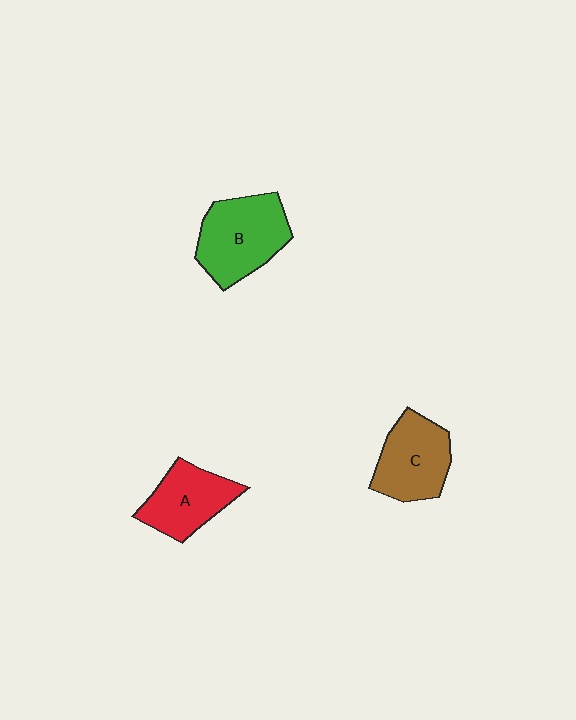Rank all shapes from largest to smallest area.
From largest to smallest: B (green), C (brown), A (red).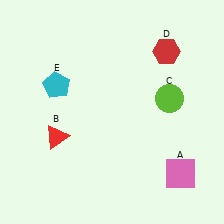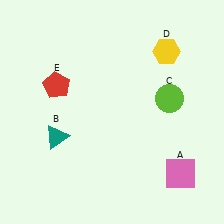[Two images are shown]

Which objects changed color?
B changed from red to teal. D changed from red to yellow. E changed from cyan to red.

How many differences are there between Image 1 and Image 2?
There are 3 differences between the two images.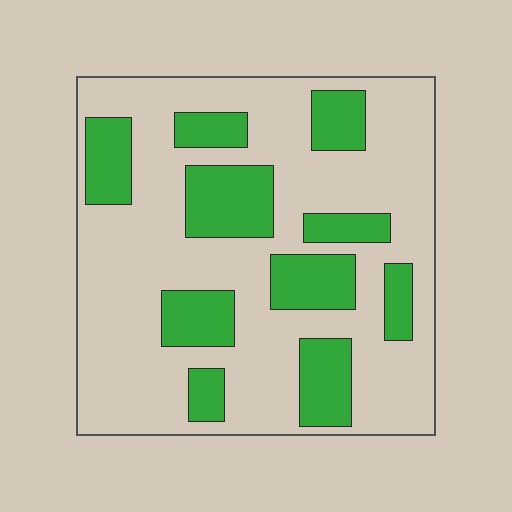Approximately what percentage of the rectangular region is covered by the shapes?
Approximately 30%.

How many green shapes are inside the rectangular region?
10.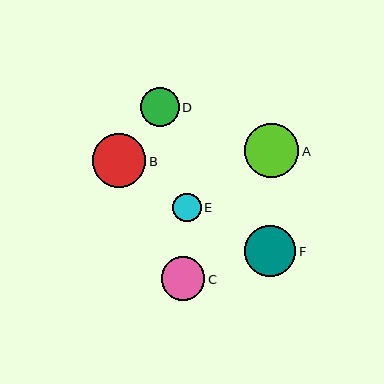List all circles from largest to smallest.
From largest to smallest: A, B, F, C, D, E.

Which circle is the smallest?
Circle E is the smallest with a size of approximately 29 pixels.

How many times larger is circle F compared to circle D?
Circle F is approximately 1.3 times the size of circle D.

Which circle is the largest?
Circle A is the largest with a size of approximately 54 pixels.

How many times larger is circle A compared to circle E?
Circle A is approximately 1.9 times the size of circle E.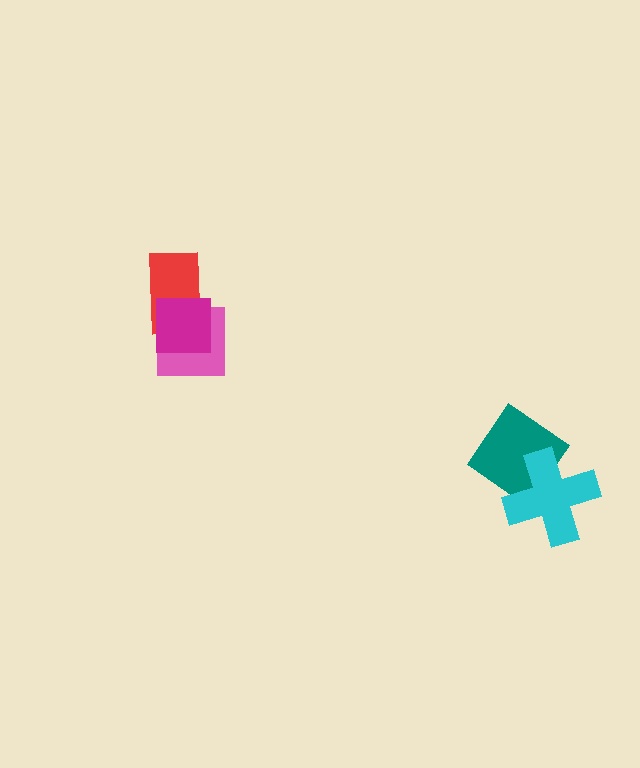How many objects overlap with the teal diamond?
1 object overlaps with the teal diamond.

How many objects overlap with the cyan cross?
1 object overlaps with the cyan cross.